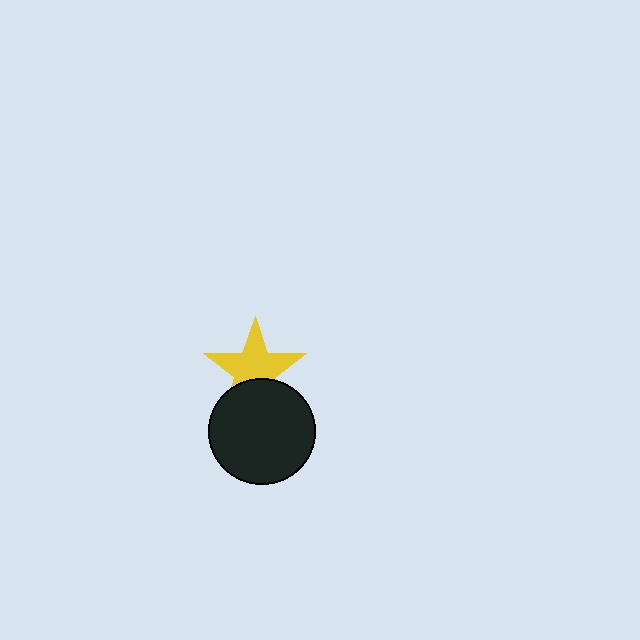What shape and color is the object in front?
The object in front is a black circle.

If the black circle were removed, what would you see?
You would see the complete yellow star.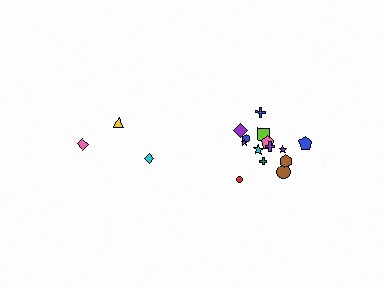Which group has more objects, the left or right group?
The right group.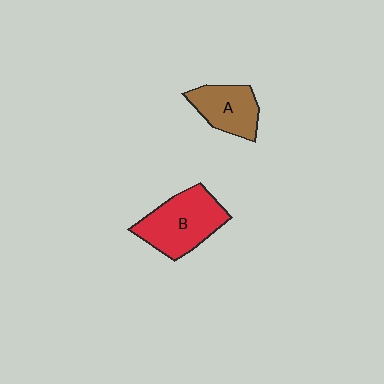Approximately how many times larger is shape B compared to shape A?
Approximately 1.4 times.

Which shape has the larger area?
Shape B (red).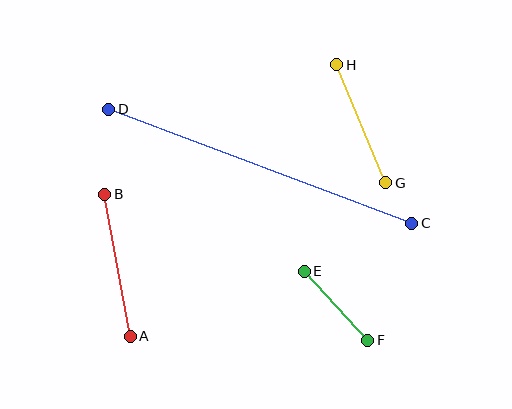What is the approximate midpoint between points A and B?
The midpoint is at approximately (117, 265) pixels.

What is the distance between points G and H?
The distance is approximately 128 pixels.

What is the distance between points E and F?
The distance is approximately 94 pixels.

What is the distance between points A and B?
The distance is approximately 144 pixels.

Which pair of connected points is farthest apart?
Points C and D are farthest apart.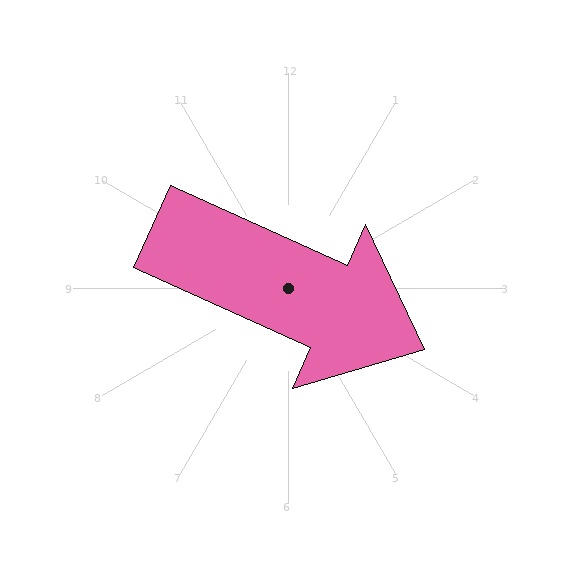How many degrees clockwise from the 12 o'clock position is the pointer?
Approximately 114 degrees.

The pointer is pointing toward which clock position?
Roughly 4 o'clock.